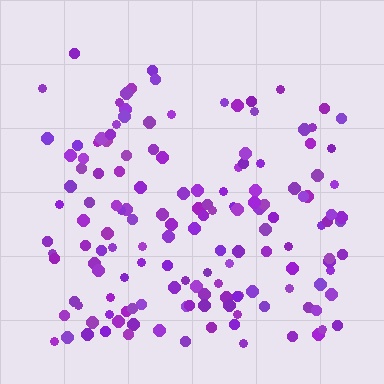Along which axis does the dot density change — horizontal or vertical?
Vertical.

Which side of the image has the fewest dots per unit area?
The top.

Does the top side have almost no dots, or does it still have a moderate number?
Still a moderate number, just noticeably fewer than the bottom.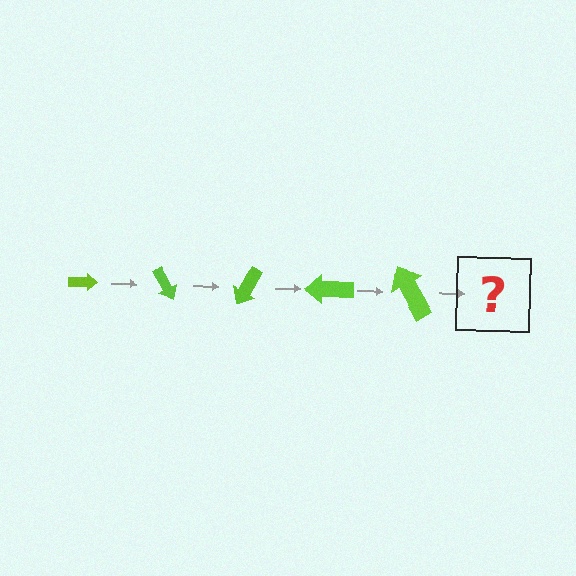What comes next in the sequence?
The next element should be an arrow, larger than the previous one and rotated 300 degrees from the start.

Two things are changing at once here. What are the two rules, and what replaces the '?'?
The two rules are that the arrow grows larger each step and it rotates 60 degrees each step. The '?' should be an arrow, larger than the previous one and rotated 300 degrees from the start.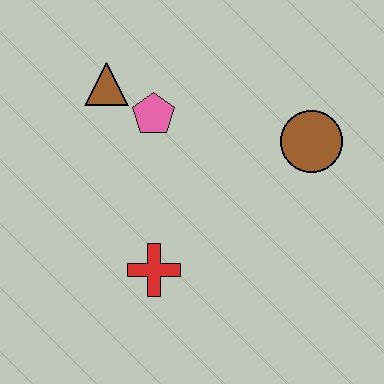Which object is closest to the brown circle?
The pink pentagon is closest to the brown circle.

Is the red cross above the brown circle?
No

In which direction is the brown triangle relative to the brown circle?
The brown triangle is to the left of the brown circle.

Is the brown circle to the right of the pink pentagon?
Yes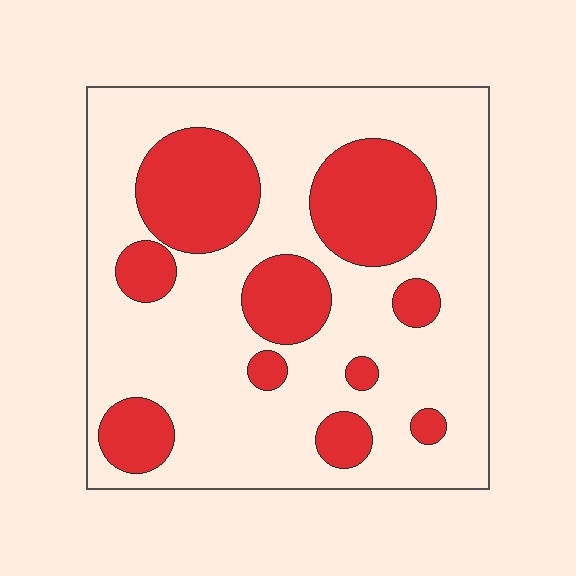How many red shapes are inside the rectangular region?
10.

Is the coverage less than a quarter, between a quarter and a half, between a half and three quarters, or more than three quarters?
Between a quarter and a half.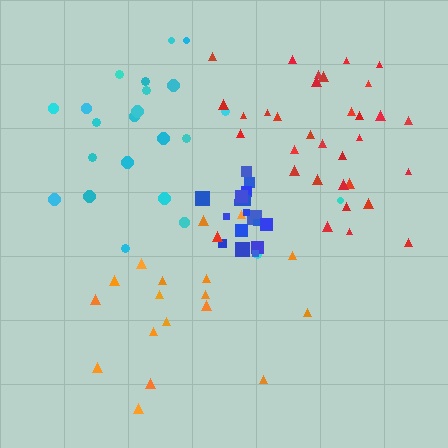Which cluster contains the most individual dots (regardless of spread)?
Red (33).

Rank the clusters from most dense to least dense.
blue, red, cyan, orange.